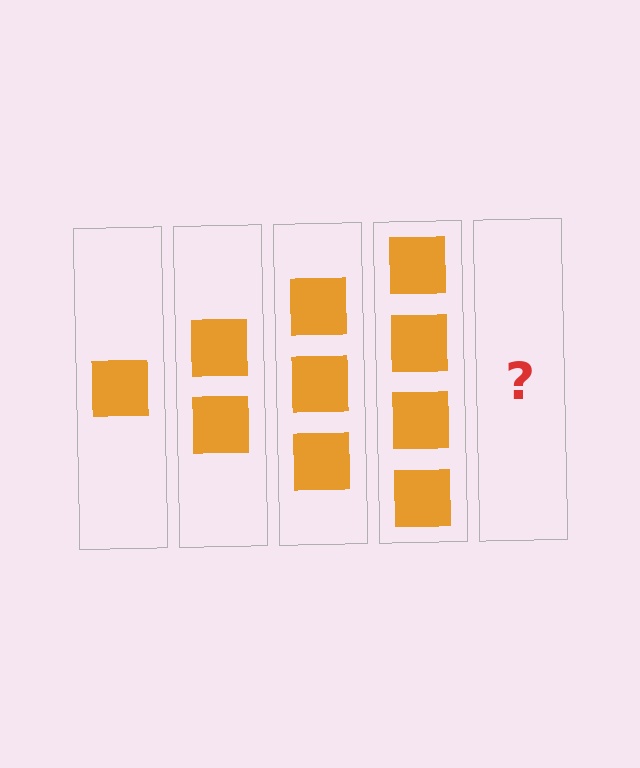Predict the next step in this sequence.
The next step is 5 squares.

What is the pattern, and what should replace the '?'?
The pattern is that each step adds one more square. The '?' should be 5 squares.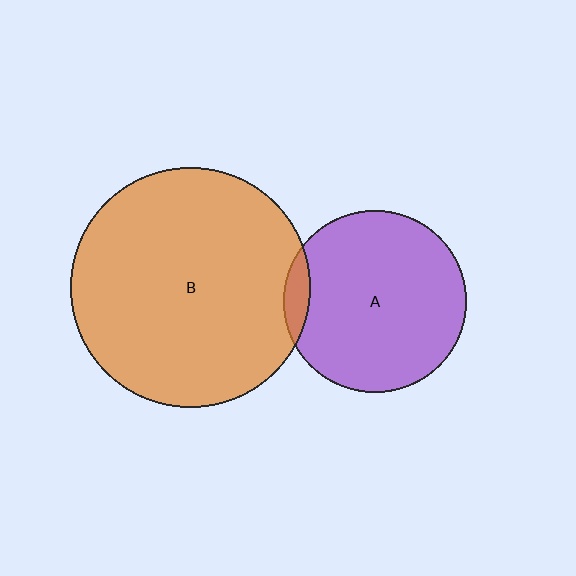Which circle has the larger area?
Circle B (orange).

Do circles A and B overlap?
Yes.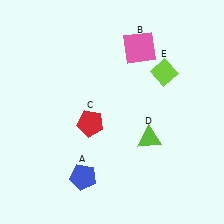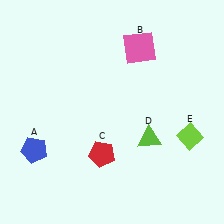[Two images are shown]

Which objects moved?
The objects that moved are: the blue pentagon (A), the red pentagon (C), the lime diamond (E).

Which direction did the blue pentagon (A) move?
The blue pentagon (A) moved left.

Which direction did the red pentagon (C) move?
The red pentagon (C) moved down.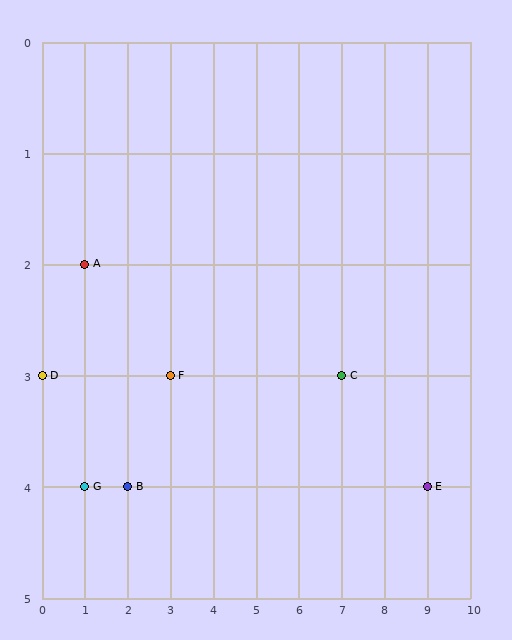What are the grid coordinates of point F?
Point F is at grid coordinates (3, 3).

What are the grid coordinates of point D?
Point D is at grid coordinates (0, 3).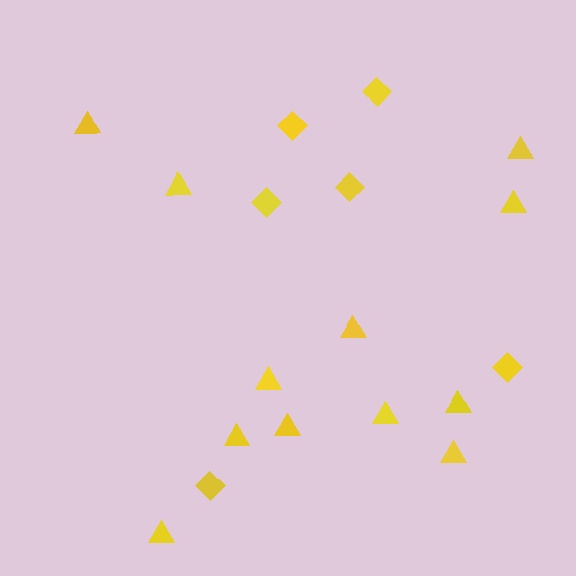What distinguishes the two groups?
There are 2 groups: one group of diamonds (6) and one group of triangles (12).